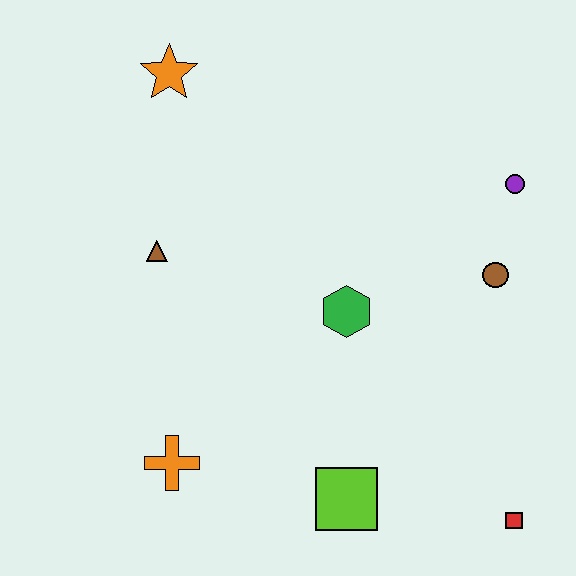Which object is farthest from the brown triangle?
The red square is farthest from the brown triangle.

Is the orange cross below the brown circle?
Yes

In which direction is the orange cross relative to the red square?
The orange cross is to the left of the red square.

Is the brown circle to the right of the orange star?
Yes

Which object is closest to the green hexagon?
The brown circle is closest to the green hexagon.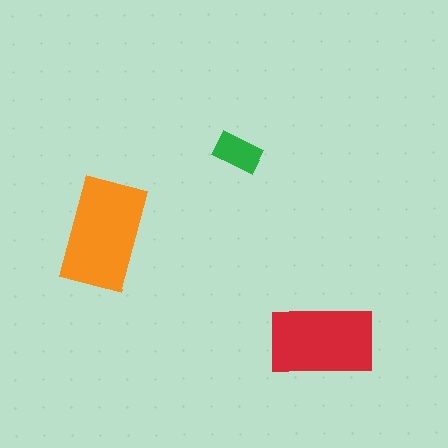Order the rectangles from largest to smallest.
the orange one, the red one, the green one.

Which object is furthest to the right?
The red rectangle is rightmost.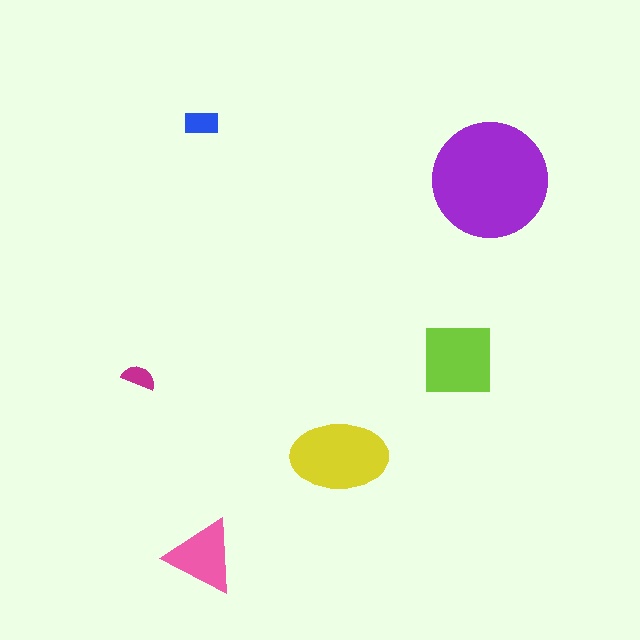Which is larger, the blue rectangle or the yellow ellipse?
The yellow ellipse.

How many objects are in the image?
There are 6 objects in the image.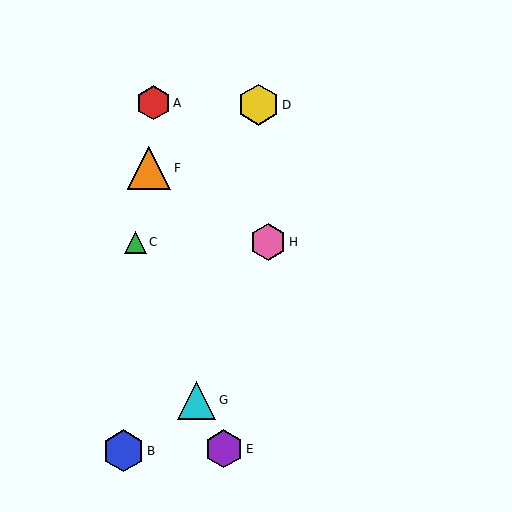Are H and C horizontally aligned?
Yes, both are at y≈242.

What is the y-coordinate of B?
Object B is at y≈451.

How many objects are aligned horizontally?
2 objects (C, H) are aligned horizontally.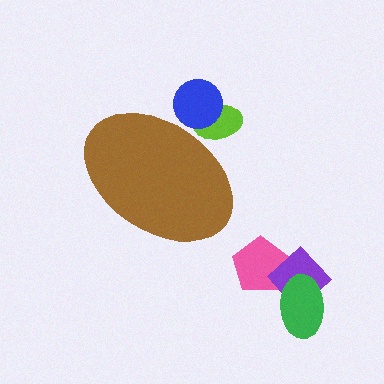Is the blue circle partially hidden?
Yes, the blue circle is partially hidden behind the brown ellipse.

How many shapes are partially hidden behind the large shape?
2 shapes are partially hidden.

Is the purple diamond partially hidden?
No, the purple diamond is fully visible.